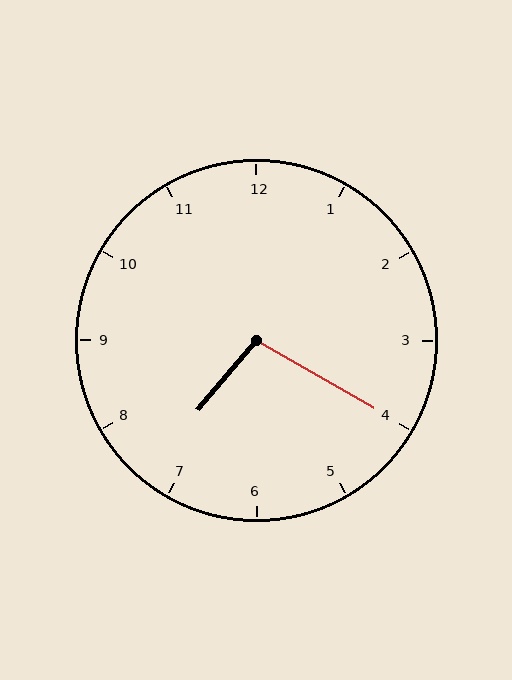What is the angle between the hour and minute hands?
Approximately 100 degrees.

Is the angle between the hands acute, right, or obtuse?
It is obtuse.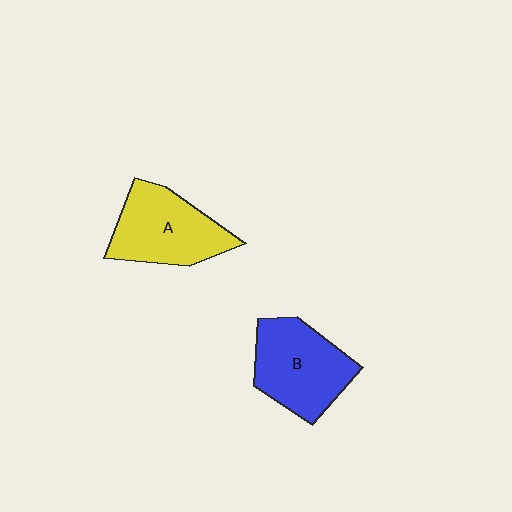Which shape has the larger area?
Shape B (blue).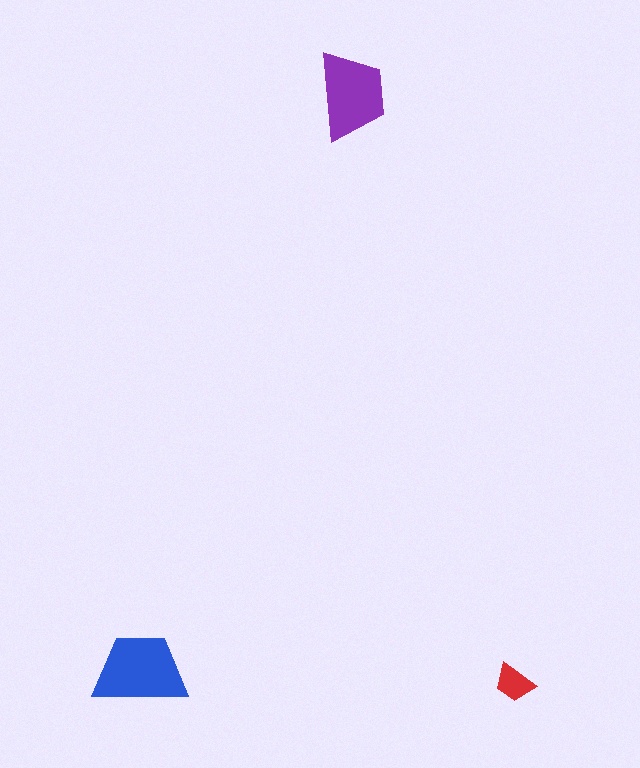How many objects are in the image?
There are 3 objects in the image.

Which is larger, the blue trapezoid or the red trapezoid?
The blue one.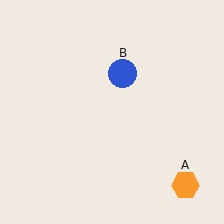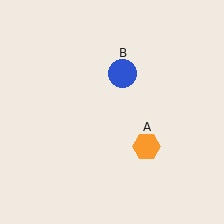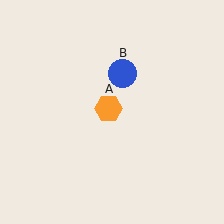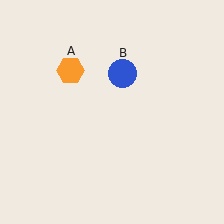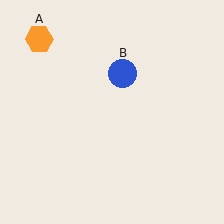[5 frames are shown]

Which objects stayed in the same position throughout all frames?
Blue circle (object B) remained stationary.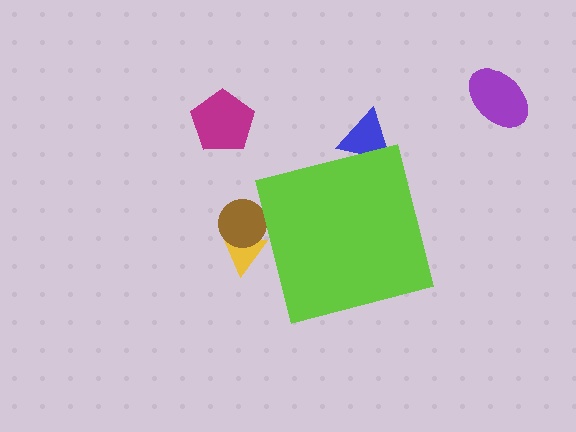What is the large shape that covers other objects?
A lime square.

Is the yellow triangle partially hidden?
Yes, the yellow triangle is partially hidden behind the lime square.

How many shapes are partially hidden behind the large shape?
3 shapes are partially hidden.